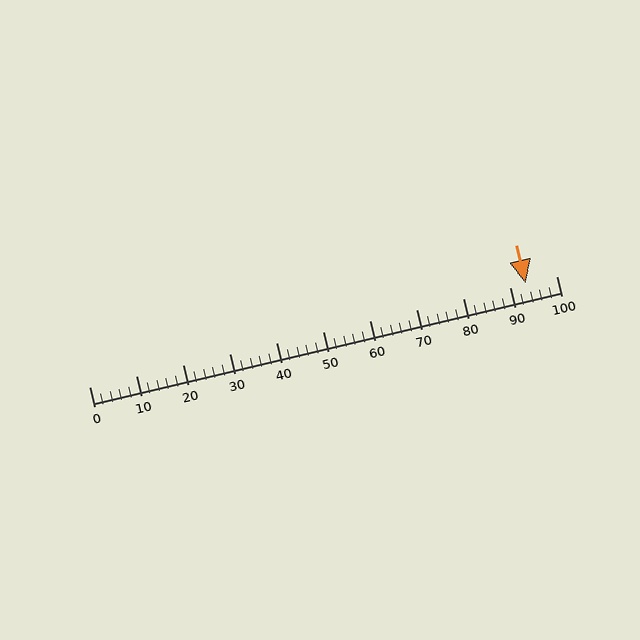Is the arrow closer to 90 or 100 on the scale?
The arrow is closer to 90.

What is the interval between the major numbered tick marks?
The major tick marks are spaced 10 units apart.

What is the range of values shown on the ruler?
The ruler shows values from 0 to 100.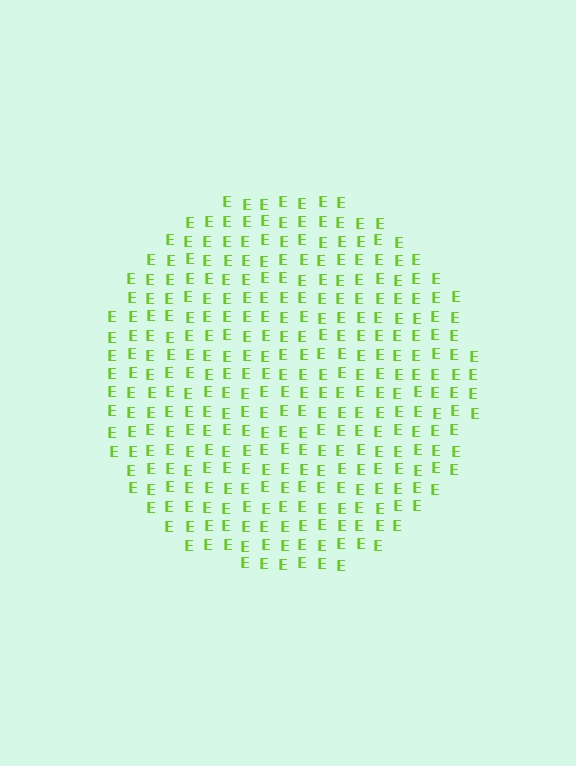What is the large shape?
The large shape is a circle.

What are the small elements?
The small elements are letter E's.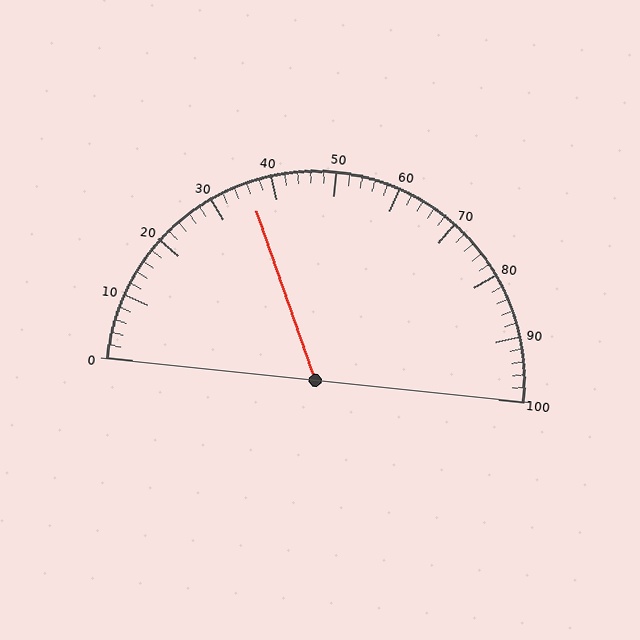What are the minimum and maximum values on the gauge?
The gauge ranges from 0 to 100.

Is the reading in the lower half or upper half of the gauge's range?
The reading is in the lower half of the range (0 to 100).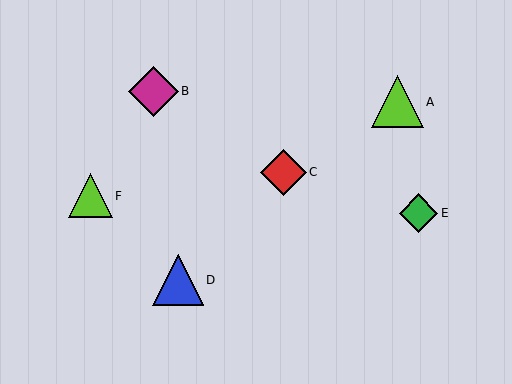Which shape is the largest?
The lime triangle (labeled A) is the largest.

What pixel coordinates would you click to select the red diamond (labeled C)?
Click at (283, 172) to select the red diamond C.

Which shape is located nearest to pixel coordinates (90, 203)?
The lime triangle (labeled F) at (91, 196) is nearest to that location.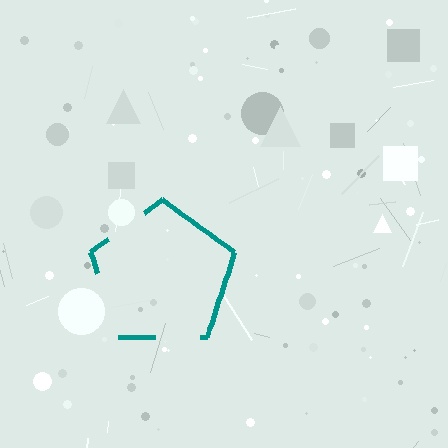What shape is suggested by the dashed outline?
The dashed outline suggests a pentagon.